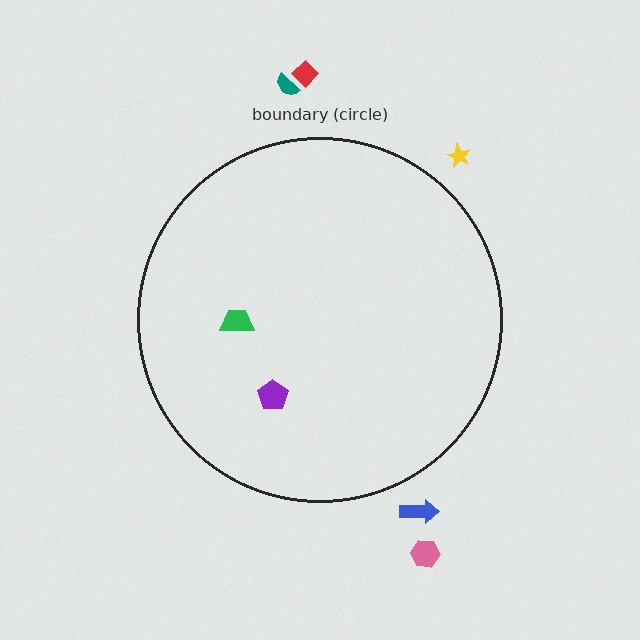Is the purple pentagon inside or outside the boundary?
Inside.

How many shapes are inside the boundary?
2 inside, 5 outside.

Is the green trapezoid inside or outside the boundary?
Inside.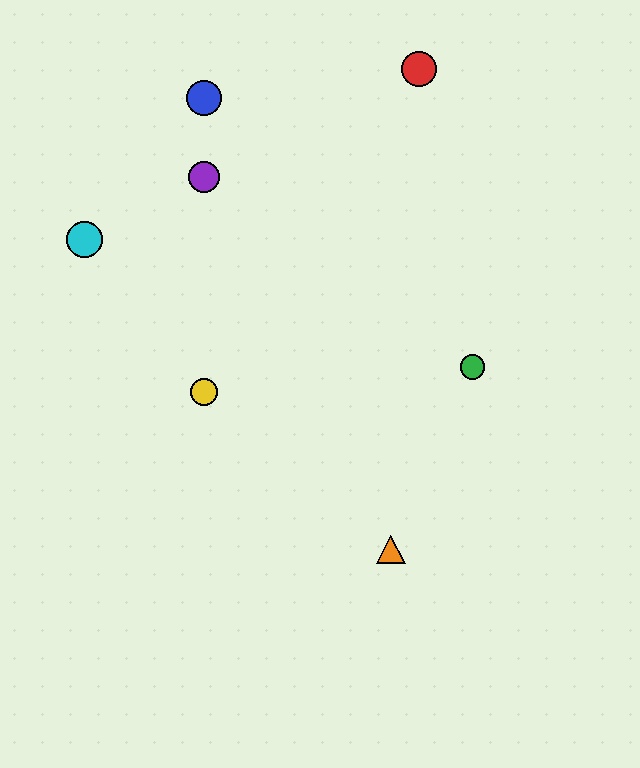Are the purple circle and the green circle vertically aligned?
No, the purple circle is at x≈204 and the green circle is at x≈473.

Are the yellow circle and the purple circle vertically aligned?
Yes, both are at x≈204.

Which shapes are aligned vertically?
The blue circle, the yellow circle, the purple circle are aligned vertically.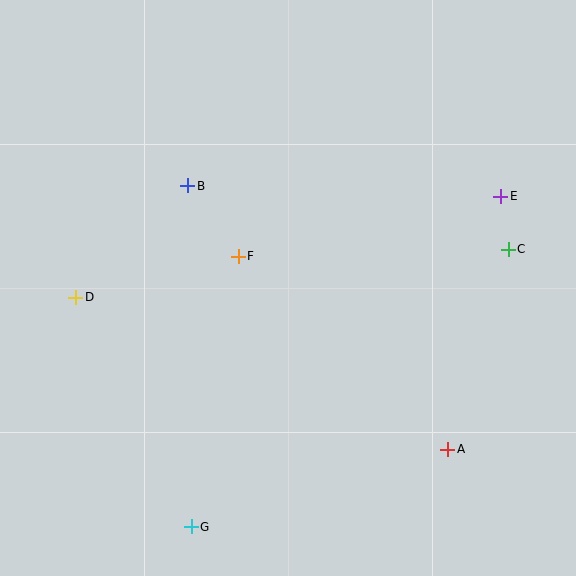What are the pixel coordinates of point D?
Point D is at (76, 297).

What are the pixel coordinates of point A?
Point A is at (448, 449).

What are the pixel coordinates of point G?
Point G is at (191, 527).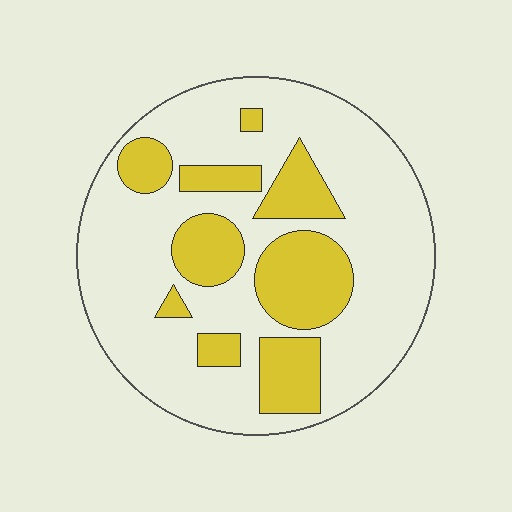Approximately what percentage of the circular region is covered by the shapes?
Approximately 30%.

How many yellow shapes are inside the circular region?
9.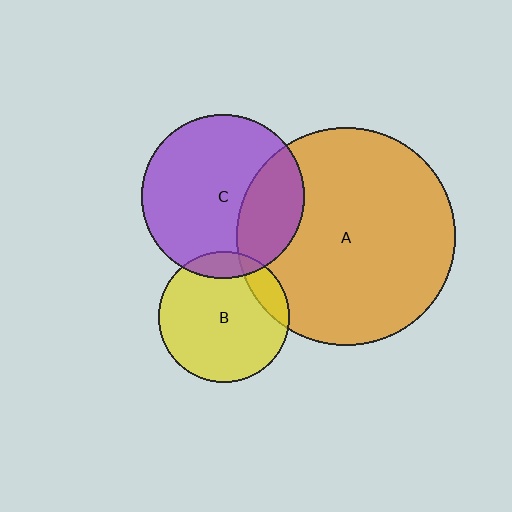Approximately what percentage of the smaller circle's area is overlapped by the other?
Approximately 15%.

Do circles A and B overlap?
Yes.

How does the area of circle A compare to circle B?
Approximately 2.8 times.